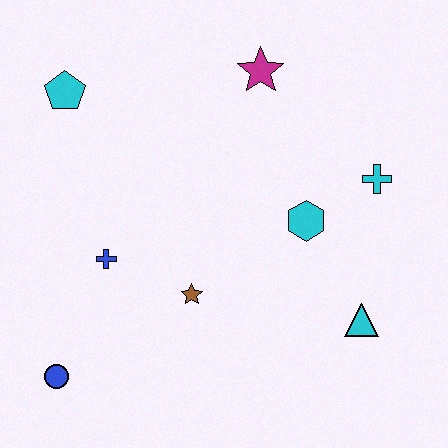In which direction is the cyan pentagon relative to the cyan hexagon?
The cyan pentagon is to the left of the cyan hexagon.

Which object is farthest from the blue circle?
The cyan cross is farthest from the blue circle.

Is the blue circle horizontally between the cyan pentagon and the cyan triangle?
No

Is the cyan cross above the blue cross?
Yes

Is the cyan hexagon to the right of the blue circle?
Yes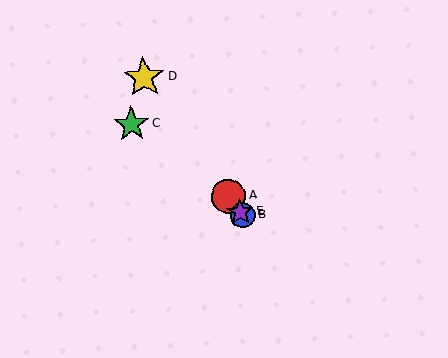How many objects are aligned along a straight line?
4 objects (A, B, D, E) are aligned along a straight line.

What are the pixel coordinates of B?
Object B is at (243, 215).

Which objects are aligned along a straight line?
Objects A, B, D, E are aligned along a straight line.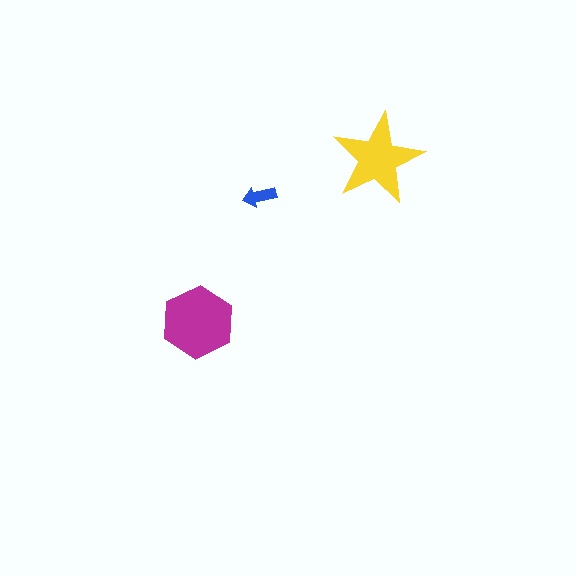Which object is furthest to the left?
The magenta hexagon is leftmost.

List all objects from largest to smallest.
The magenta hexagon, the yellow star, the blue arrow.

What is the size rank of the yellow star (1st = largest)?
2nd.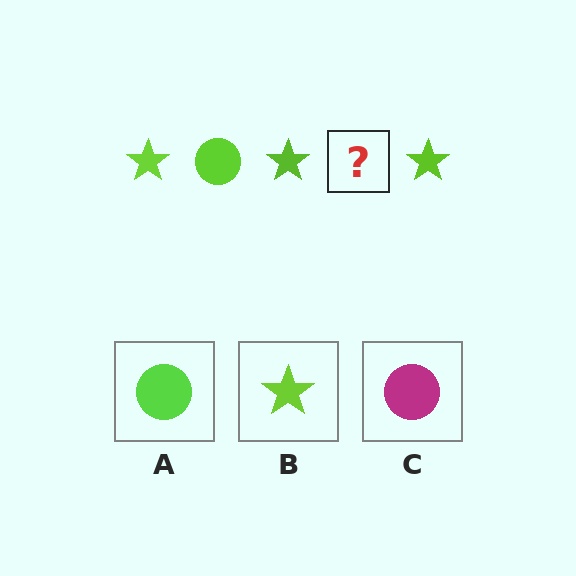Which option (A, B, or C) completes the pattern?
A.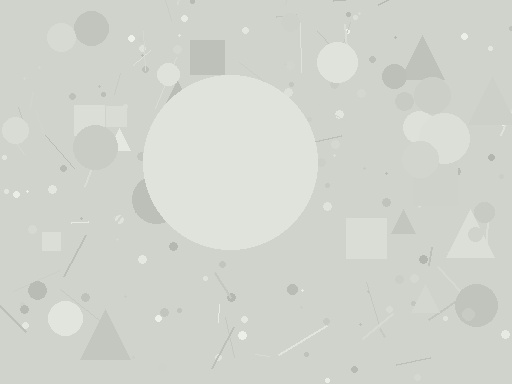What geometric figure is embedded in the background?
A circle is embedded in the background.